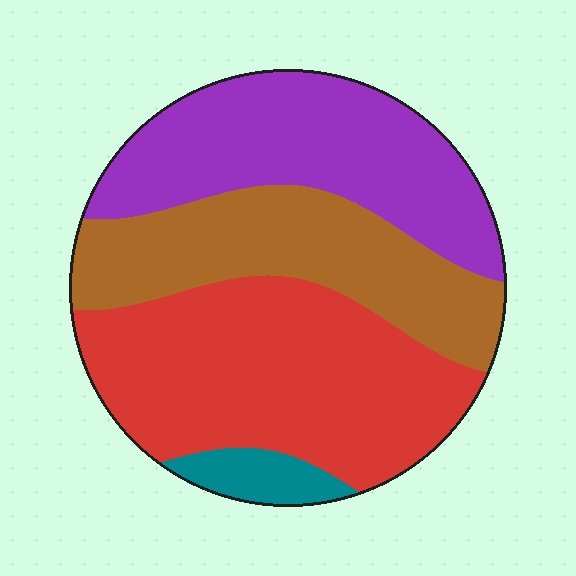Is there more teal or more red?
Red.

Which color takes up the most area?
Red, at roughly 40%.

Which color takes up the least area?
Teal, at roughly 5%.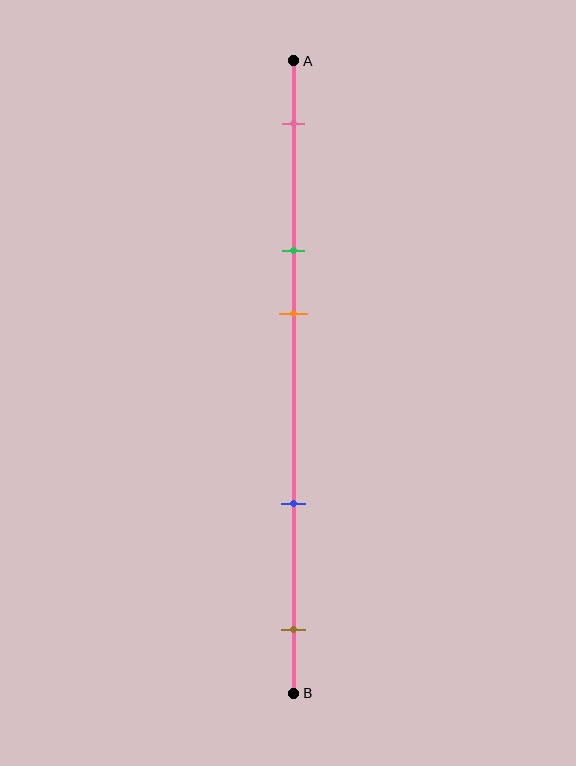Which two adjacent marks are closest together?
The green and orange marks are the closest adjacent pair.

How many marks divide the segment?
There are 5 marks dividing the segment.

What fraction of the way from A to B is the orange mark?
The orange mark is approximately 40% (0.4) of the way from A to B.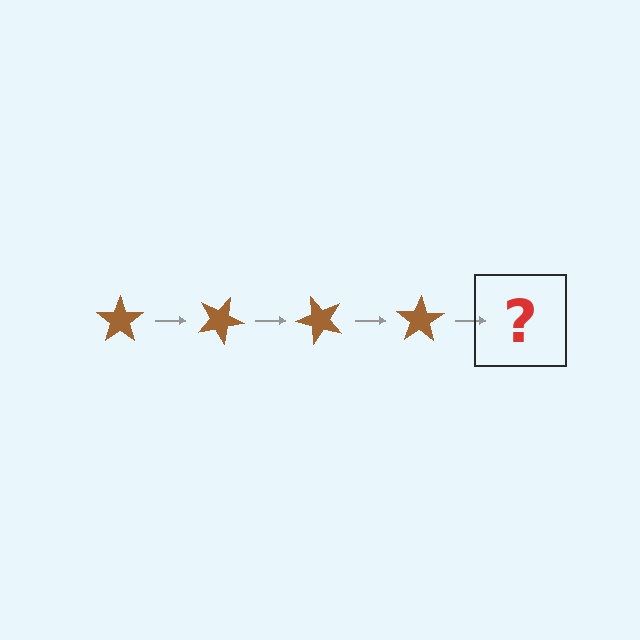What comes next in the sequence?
The next element should be a brown star rotated 100 degrees.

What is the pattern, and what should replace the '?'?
The pattern is that the star rotates 25 degrees each step. The '?' should be a brown star rotated 100 degrees.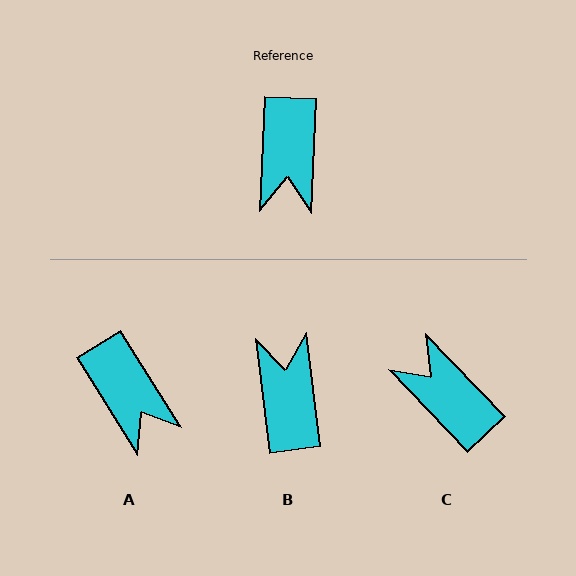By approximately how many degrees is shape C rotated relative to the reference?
Approximately 134 degrees clockwise.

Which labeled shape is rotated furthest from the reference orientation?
B, about 171 degrees away.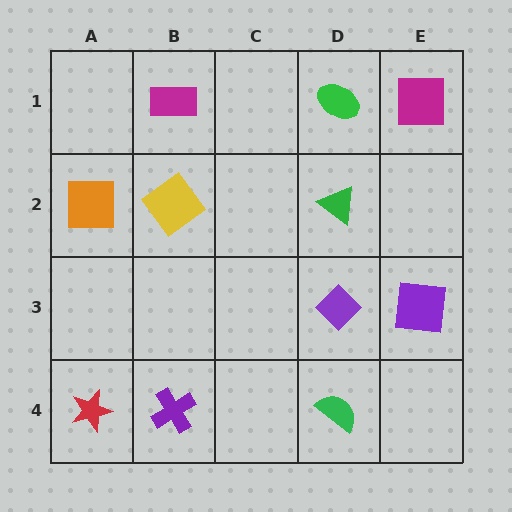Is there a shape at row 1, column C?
No, that cell is empty.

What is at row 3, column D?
A purple diamond.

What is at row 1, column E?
A magenta square.